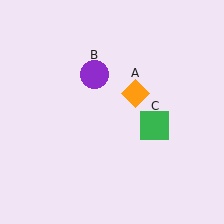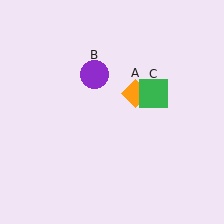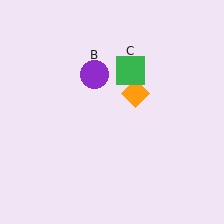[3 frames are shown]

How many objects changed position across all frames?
1 object changed position: green square (object C).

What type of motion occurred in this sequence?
The green square (object C) rotated counterclockwise around the center of the scene.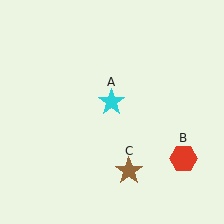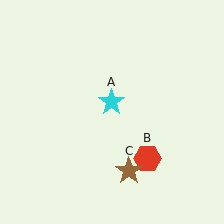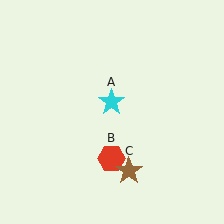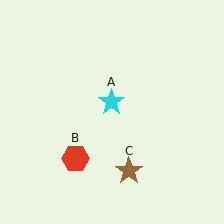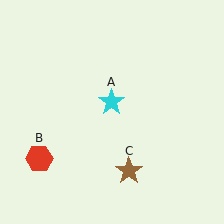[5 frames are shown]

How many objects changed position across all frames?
1 object changed position: red hexagon (object B).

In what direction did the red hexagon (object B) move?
The red hexagon (object B) moved left.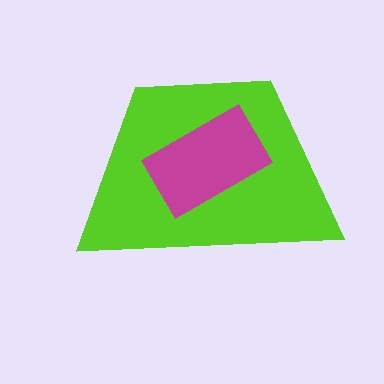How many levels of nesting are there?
2.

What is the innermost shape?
The magenta rectangle.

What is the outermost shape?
The lime trapezoid.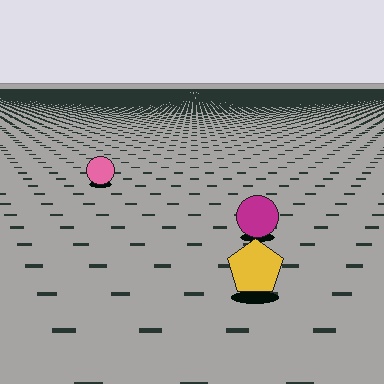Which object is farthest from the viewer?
The pink circle is farthest from the viewer. It appears smaller and the ground texture around it is denser.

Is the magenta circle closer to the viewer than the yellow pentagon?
No. The yellow pentagon is closer — you can tell from the texture gradient: the ground texture is coarser near it.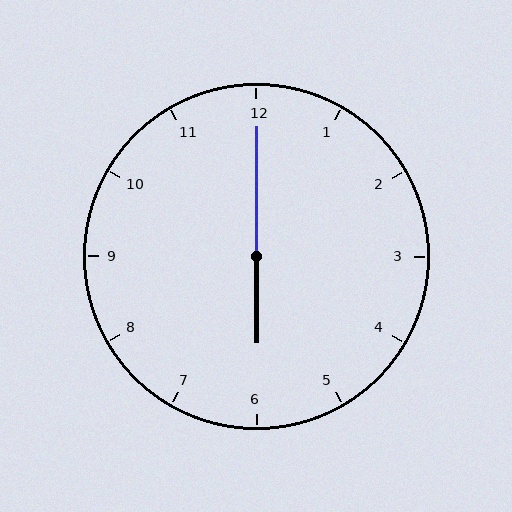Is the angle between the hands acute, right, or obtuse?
It is obtuse.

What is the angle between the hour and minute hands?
Approximately 180 degrees.